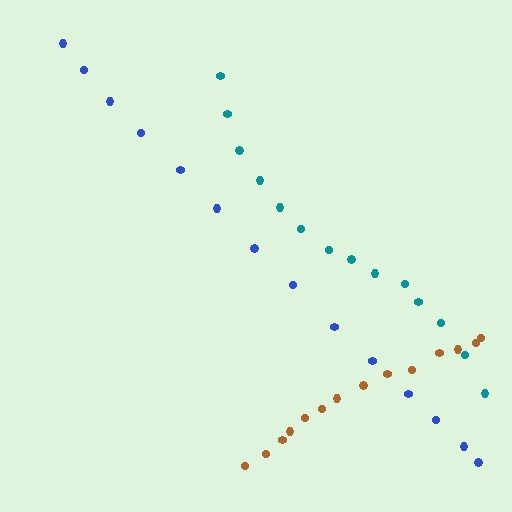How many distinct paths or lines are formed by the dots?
There are 3 distinct paths.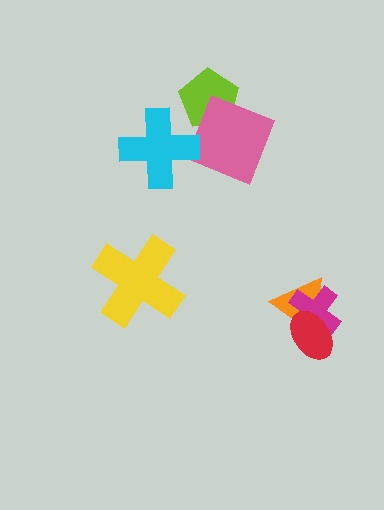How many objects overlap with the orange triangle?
2 objects overlap with the orange triangle.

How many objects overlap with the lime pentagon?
1 object overlaps with the lime pentagon.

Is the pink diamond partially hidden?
Yes, it is partially covered by another shape.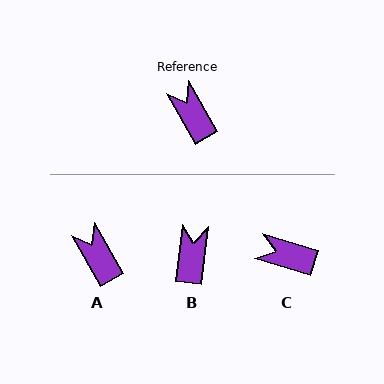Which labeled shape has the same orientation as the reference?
A.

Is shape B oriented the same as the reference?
No, it is off by about 36 degrees.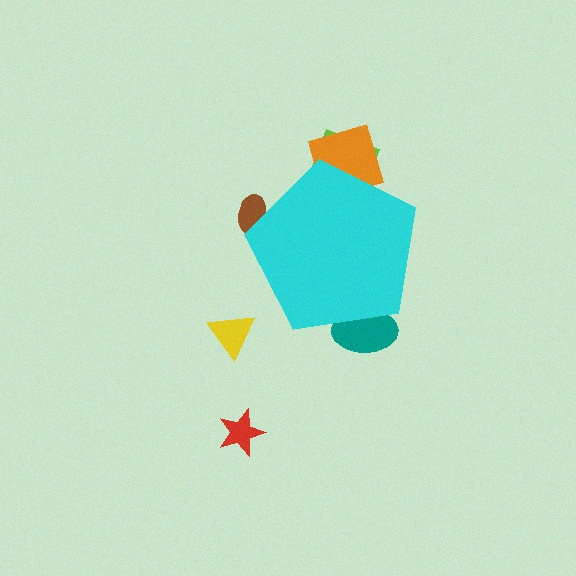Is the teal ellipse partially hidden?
Yes, the teal ellipse is partially hidden behind the cyan pentagon.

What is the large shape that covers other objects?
A cyan pentagon.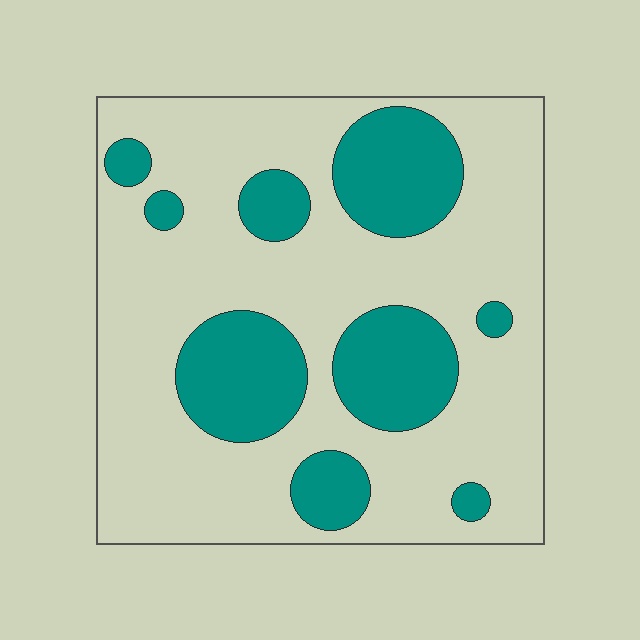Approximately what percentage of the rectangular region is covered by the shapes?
Approximately 25%.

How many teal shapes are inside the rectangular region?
9.